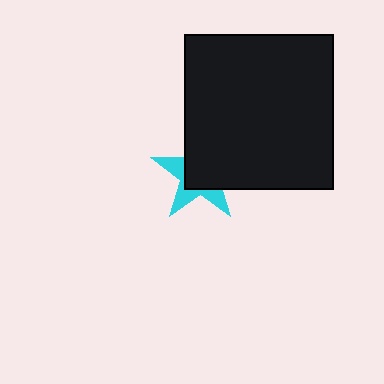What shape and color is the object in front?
The object in front is a black rectangle.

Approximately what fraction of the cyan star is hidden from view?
Roughly 61% of the cyan star is hidden behind the black rectangle.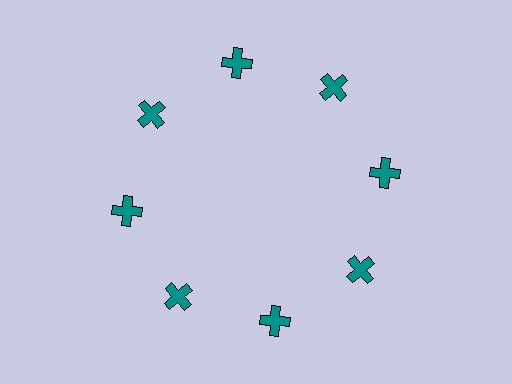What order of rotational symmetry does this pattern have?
This pattern has 8-fold rotational symmetry.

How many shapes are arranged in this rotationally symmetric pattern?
There are 8 shapes, arranged in 8 groups of 1.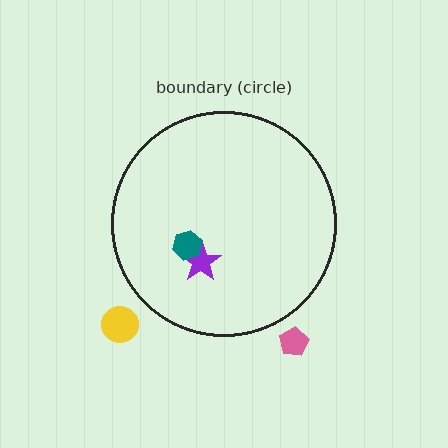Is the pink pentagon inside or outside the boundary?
Outside.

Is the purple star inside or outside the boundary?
Inside.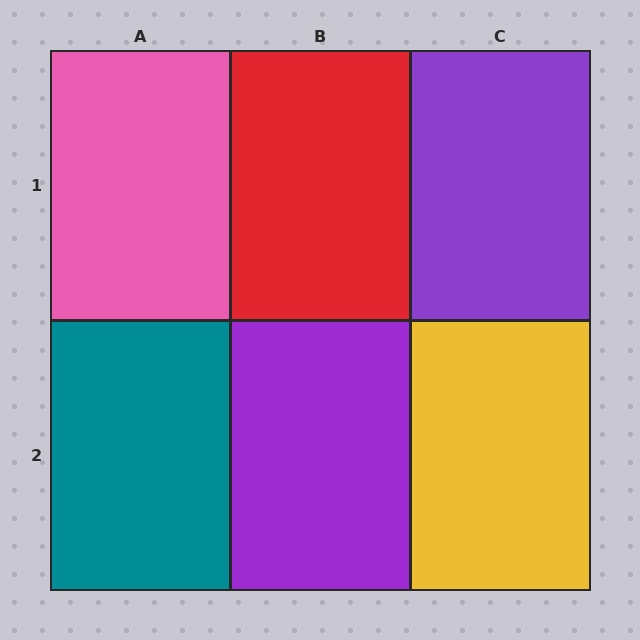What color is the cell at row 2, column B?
Purple.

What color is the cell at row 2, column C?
Yellow.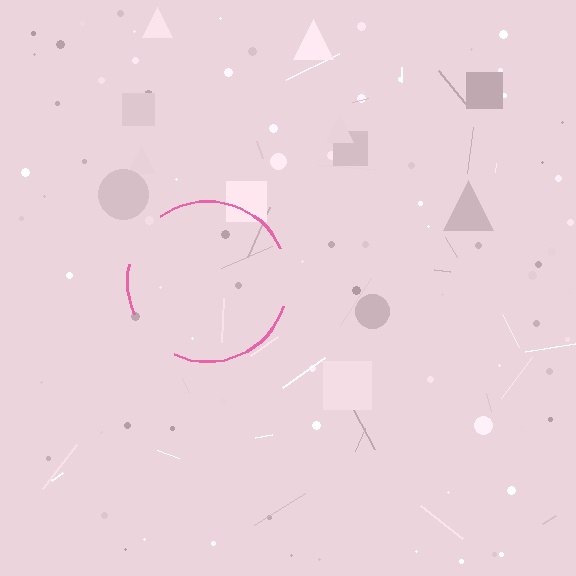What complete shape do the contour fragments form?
The contour fragments form a circle.